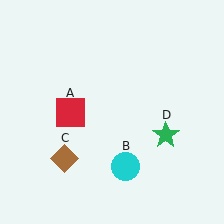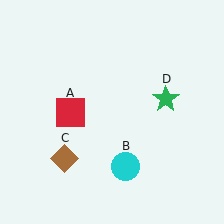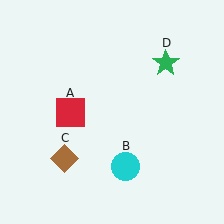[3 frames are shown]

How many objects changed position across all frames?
1 object changed position: green star (object D).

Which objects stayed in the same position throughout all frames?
Red square (object A) and cyan circle (object B) and brown diamond (object C) remained stationary.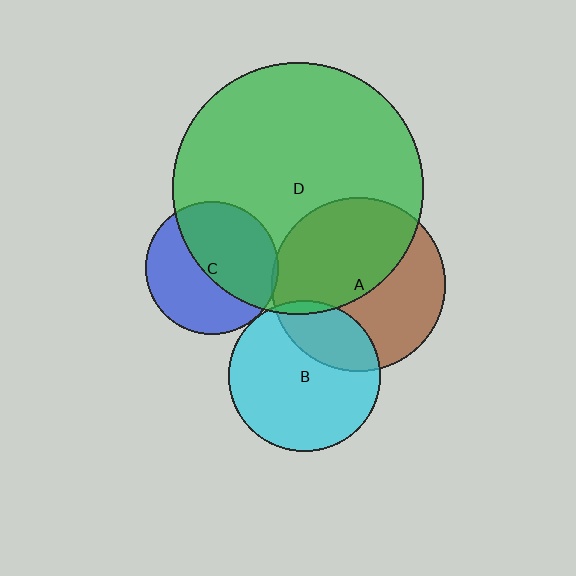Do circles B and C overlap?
Yes.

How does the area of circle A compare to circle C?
Approximately 1.7 times.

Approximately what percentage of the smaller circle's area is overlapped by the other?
Approximately 5%.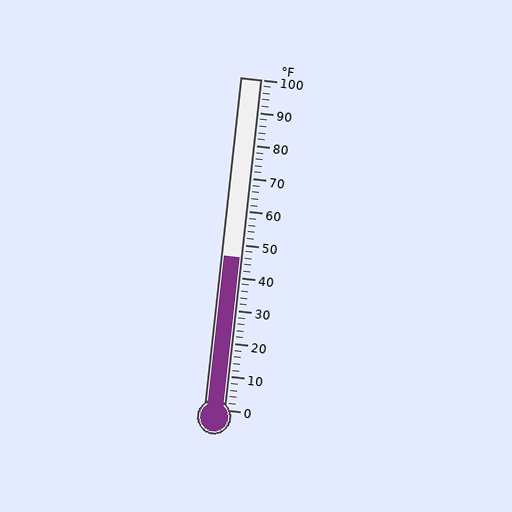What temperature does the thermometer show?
The thermometer shows approximately 46°F.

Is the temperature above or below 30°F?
The temperature is above 30°F.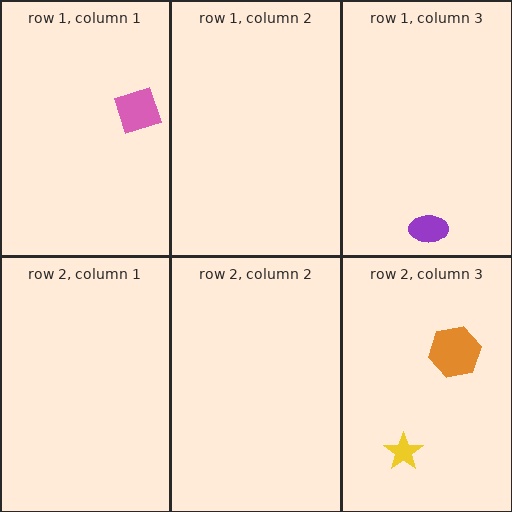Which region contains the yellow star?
The row 2, column 3 region.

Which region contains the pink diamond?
The row 1, column 1 region.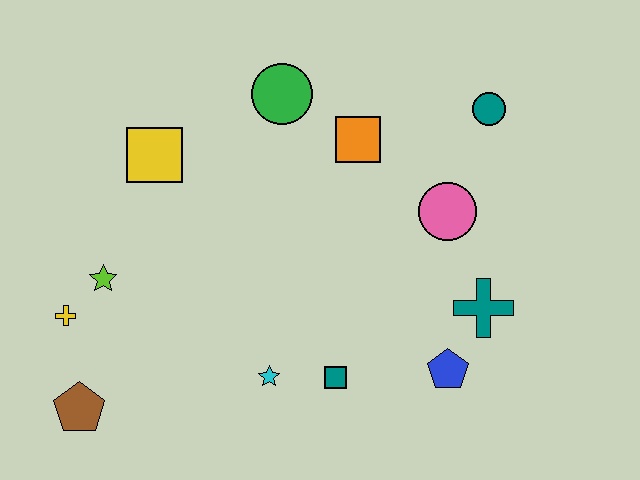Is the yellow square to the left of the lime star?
No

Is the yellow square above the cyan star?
Yes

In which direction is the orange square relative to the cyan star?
The orange square is above the cyan star.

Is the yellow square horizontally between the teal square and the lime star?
Yes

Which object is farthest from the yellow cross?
The teal circle is farthest from the yellow cross.